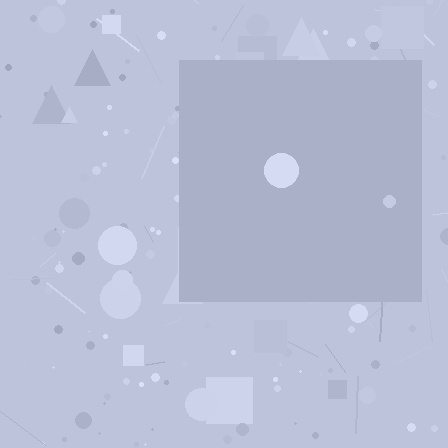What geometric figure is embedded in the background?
A square is embedded in the background.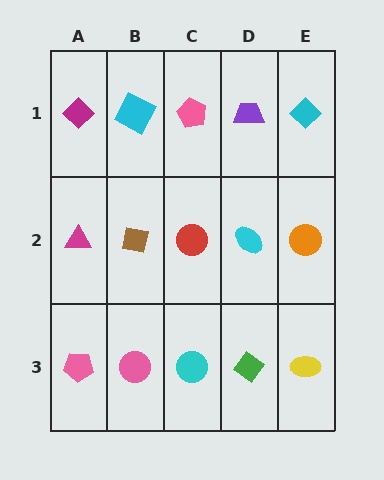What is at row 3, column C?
A cyan circle.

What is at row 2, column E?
An orange circle.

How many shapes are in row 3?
5 shapes.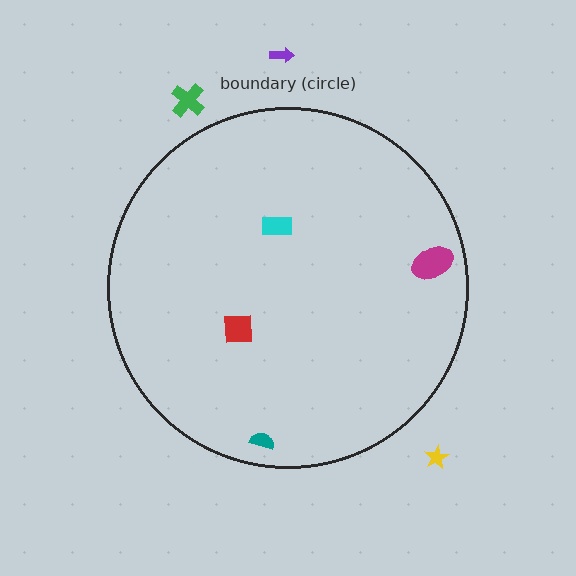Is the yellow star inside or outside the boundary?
Outside.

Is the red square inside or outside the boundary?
Inside.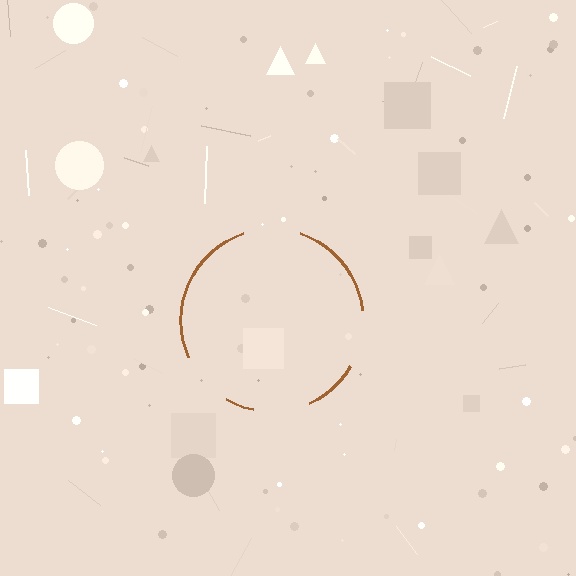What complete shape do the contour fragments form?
The contour fragments form a circle.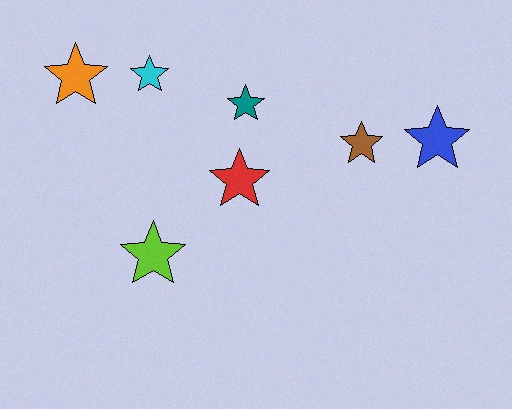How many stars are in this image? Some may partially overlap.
There are 7 stars.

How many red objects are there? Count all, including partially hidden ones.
There is 1 red object.